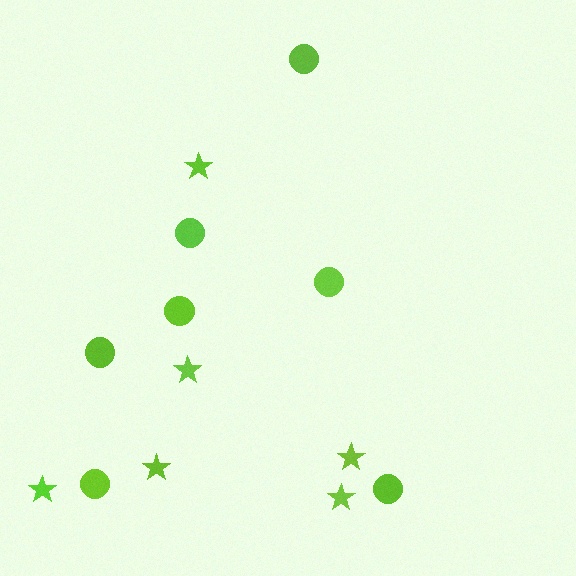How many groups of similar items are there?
There are 2 groups: one group of stars (6) and one group of circles (7).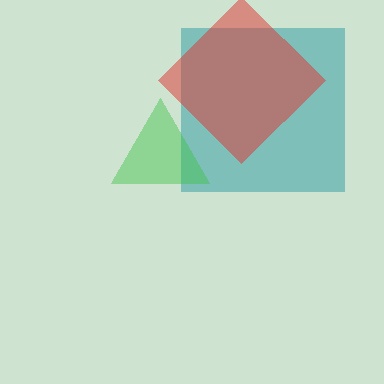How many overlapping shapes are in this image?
There are 3 overlapping shapes in the image.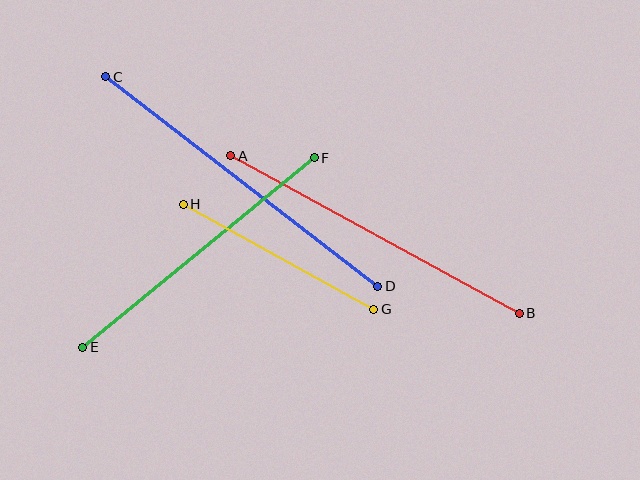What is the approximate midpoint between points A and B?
The midpoint is at approximately (375, 235) pixels.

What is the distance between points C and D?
The distance is approximately 343 pixels.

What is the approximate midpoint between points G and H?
The midpoint is at approximately (279, 257) pixels.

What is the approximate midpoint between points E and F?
The midpoint is at approximately (198, 252) pixels.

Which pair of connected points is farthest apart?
Points C and D are farthest apart.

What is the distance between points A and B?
The distance is approximately 329 pixels.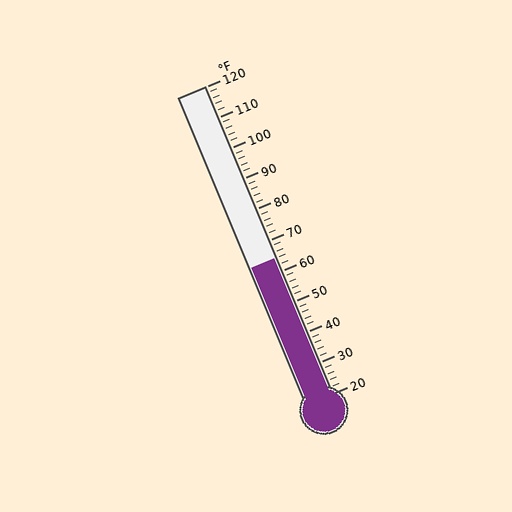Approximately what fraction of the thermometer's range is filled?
The thermometer is filled to approximately 45% of its range.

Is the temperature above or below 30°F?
The temperature is above 30°F.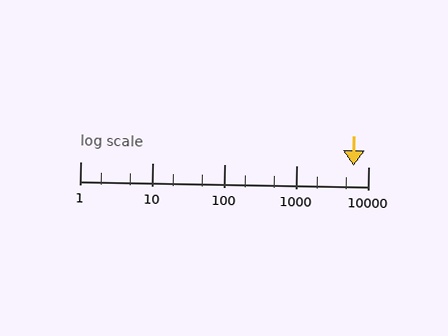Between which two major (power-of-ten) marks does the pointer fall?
The pointer is between 1000 and 10000.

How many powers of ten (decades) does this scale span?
The scale spans 4 decades, from 1 to 10000.